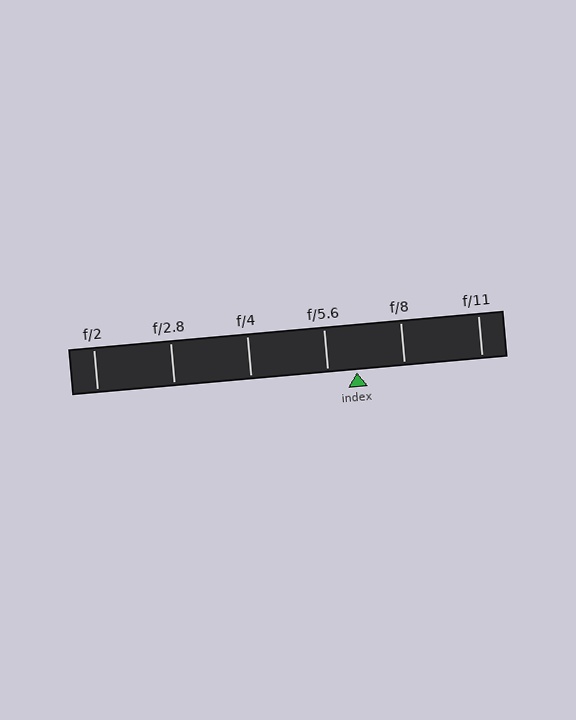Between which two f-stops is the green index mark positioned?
The index mark is between f/5.6 and f/8.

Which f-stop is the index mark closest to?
The index mark is closest to f/5.6.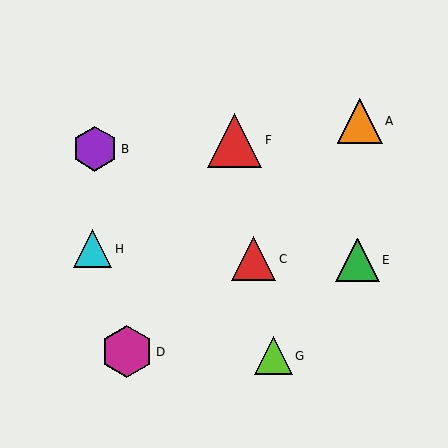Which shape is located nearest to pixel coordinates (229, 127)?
The red triangle (labeled F) at (234, 140) is nearest to that location.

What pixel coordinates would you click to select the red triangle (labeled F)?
Click at (234, 140) to select the red triangle F.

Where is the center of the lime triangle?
The center of the lime triangle is at (273, 356).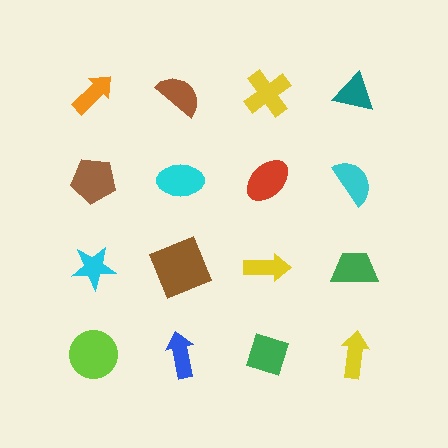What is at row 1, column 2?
A brown semicircle.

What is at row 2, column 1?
A brown pentagon.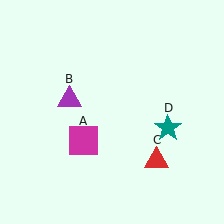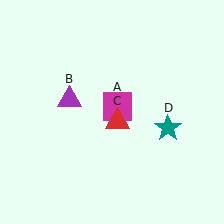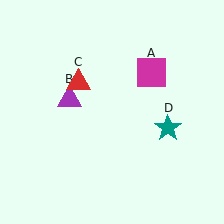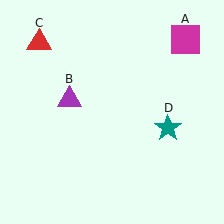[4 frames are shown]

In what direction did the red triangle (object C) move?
The red triangle (object C) moved up and to the left.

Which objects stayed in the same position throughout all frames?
Purple triangle (object B) and teal star (object D) remained stationary.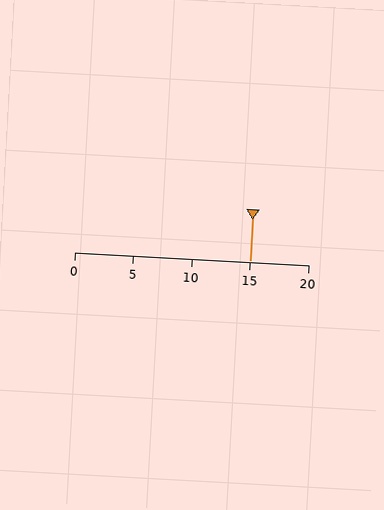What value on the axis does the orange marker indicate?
The marker indicates approximately 15.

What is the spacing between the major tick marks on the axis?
The major ticks are spaced 5 apart.